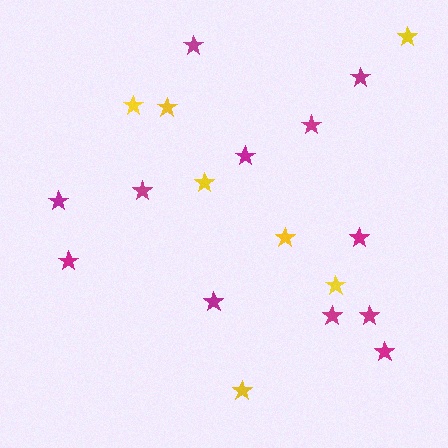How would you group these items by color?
There are 2 groups: one group of magenta stars (12) and one group of yellow stars (7).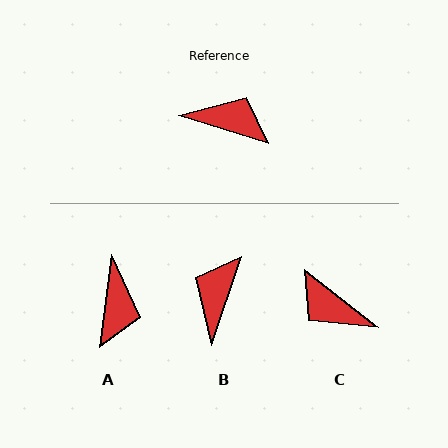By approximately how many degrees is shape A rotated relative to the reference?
Approximately 80 degrees clockwise.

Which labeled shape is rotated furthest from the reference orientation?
C, about 159 degrees away.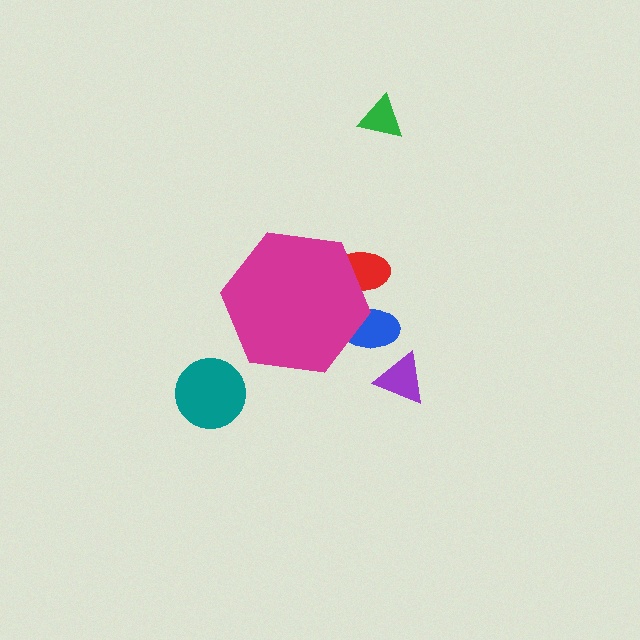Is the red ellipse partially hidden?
Yes, the red ellipse is partially hidden behind the magenta hexagon.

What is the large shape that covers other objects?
A magenta hexagon.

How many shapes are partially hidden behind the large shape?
2 shapes are partially hidden.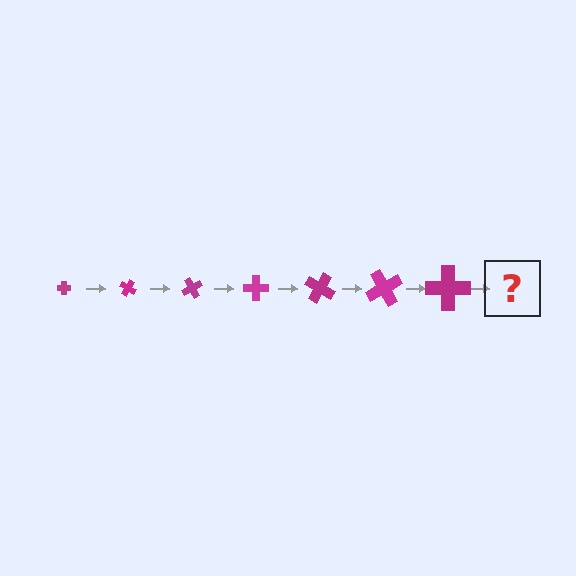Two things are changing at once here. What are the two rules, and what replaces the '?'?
The two rules are that the cross grows larger each step and it rotates 30 degrees each step. The '?' should be a cross, larger than the previous one and rotated 210 degrees from the start.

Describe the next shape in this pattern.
It should be a cross, larger than the previous one and rotated 210 degrees from the start.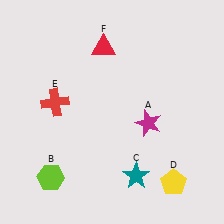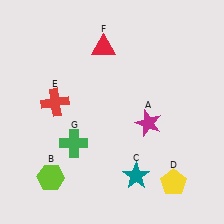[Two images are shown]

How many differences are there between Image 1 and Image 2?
There is 1 difference between the two images.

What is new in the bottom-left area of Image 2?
A green cross (G) was added in the bottom-left area of Image 2.